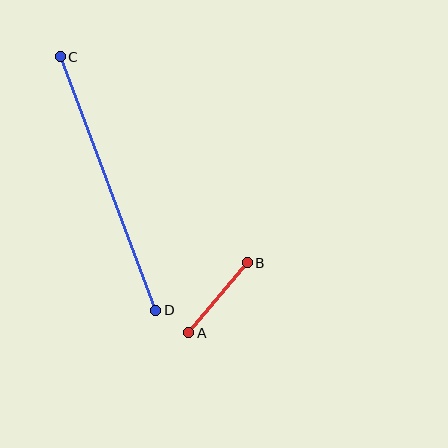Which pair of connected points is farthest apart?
Points C and D are farthest apart.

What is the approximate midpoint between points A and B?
The midpoint is at approximately (218, 298) pixels.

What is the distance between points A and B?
The distance is approximately 91 pixels.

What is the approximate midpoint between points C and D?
The midpoint is at approximately (108, 184) pixels.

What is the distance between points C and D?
The distance is approximately 271 pixels.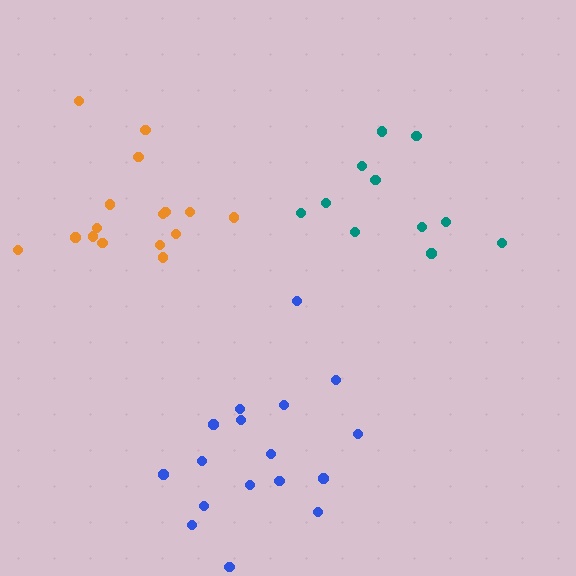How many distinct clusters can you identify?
There are 3 distinct clusters.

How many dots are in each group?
Group 1: 16 dots, Group 2: 11 dots, Group 3: 17 dots (44 total).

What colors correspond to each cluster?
The clusters are colored: orange, teal, blue.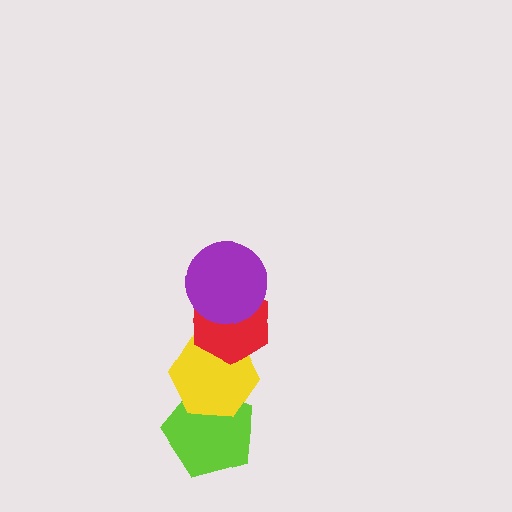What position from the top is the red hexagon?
The red hexagon is 2nd from the top.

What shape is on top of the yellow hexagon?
The red hexagon is on top of the yellow hexagon.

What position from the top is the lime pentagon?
The lime pentagon is 4th from the top.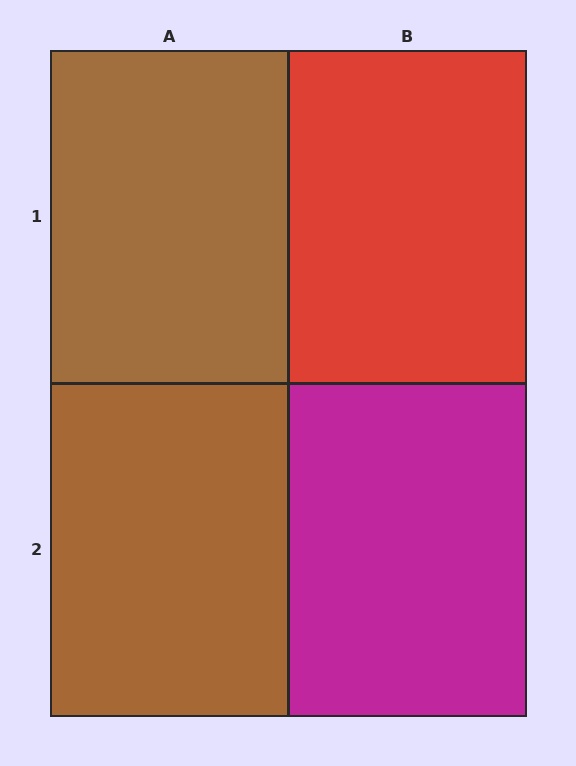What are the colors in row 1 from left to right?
Brown, red.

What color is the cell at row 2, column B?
Magenta.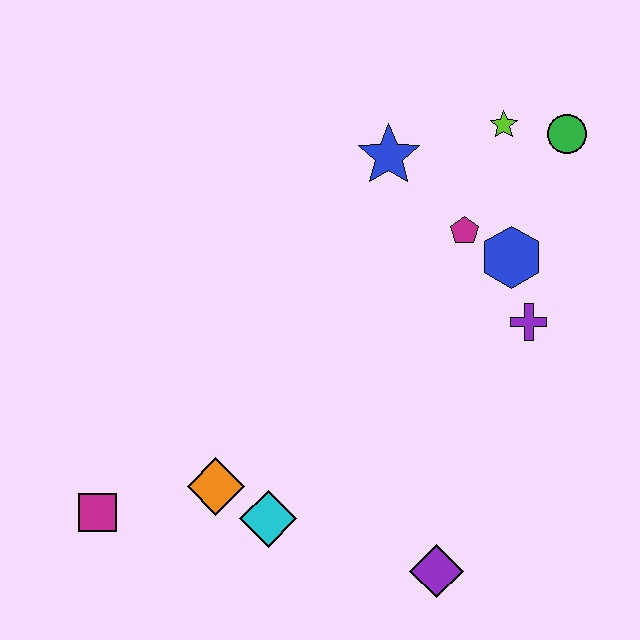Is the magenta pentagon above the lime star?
No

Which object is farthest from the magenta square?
The green circle is farthest from the magenta square.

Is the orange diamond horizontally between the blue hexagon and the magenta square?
Yes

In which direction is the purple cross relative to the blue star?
The purple cross is below the blue star.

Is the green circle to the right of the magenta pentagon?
Yes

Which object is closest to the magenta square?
The orange diamond is closest to the magenta square.